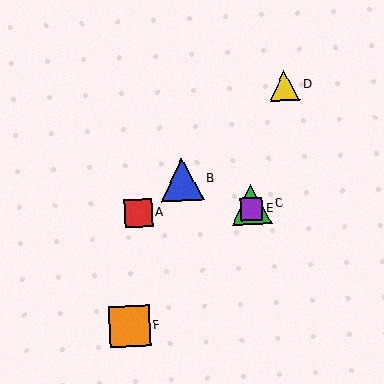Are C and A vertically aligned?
No, C is at x≈251 and A is at x≈138.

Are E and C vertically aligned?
Yes, both are at x≈252.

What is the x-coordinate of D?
Object D is at x≈284.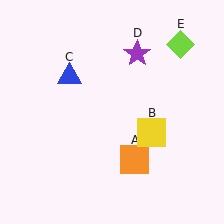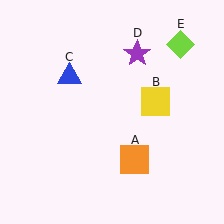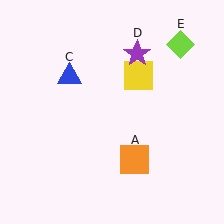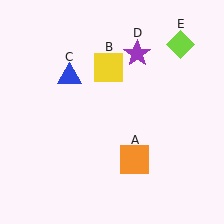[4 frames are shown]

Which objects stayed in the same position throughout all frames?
Orange square (object A) and blue triangle (object C) and purple star (object D) and lime diamond (object E) remained stationary.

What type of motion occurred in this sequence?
The yellow square (object B) rotated counterclockwise around the center of the scene.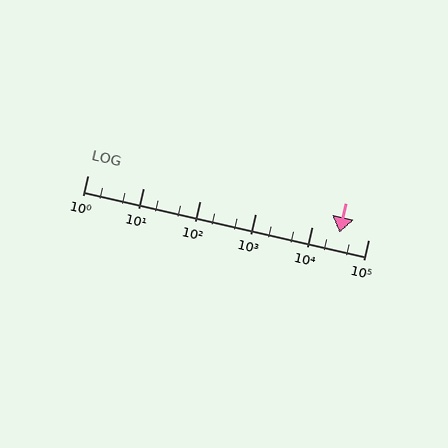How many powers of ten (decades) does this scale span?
The scale spans 5 decades, from 1 to 100000.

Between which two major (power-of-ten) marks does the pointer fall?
The pointer is between 10000 and 100000.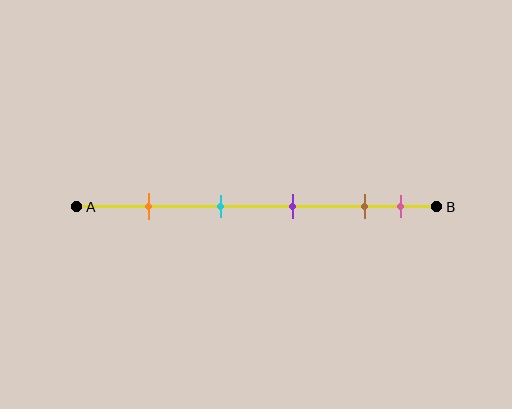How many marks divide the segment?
There are 5 marks dividing the segment.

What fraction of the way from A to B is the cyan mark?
The cyan mark is approximately 40% (0.4) of the way from A to B.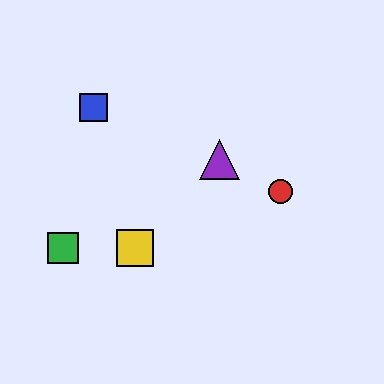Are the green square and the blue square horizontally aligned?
No, the green square is at y≈248 and the blue square is at y≈107.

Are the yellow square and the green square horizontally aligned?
Yes, both are at y≈248.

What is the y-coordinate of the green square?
The green square is at y≈248.